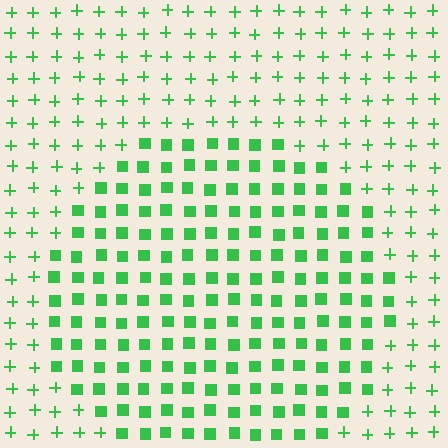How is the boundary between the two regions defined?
The boundary is defined by a change in element shape: squares inside vs. plus signs outside. All elements share the same color and spacing.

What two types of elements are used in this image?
The image uses squares inside the circle region and plus signs outside it.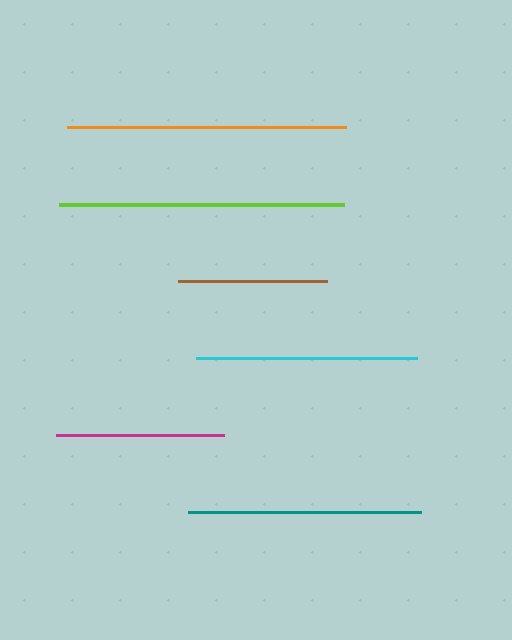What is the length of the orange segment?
The orange segment is approximately 279 pixels long.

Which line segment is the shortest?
The brown line is the shortest at approximately 149 pixels.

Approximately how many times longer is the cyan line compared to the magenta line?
The cyan line is approximately 1.3 times the length of the magenta line.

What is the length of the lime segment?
The lime segment is approximately 285 pixels long.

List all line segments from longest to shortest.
From longest to shortest: lime, orange, teal, cyan, magenta, brown.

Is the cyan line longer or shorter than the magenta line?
The cyan line is longer than the magenta line.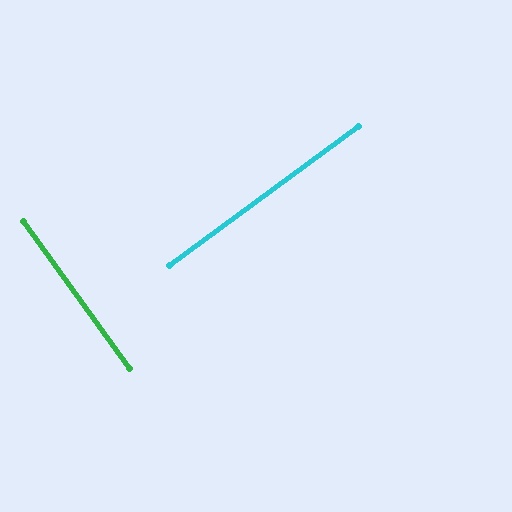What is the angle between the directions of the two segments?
Approximately 90 degrees.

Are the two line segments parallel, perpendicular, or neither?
Perpendicular — they meet at approximately 90°.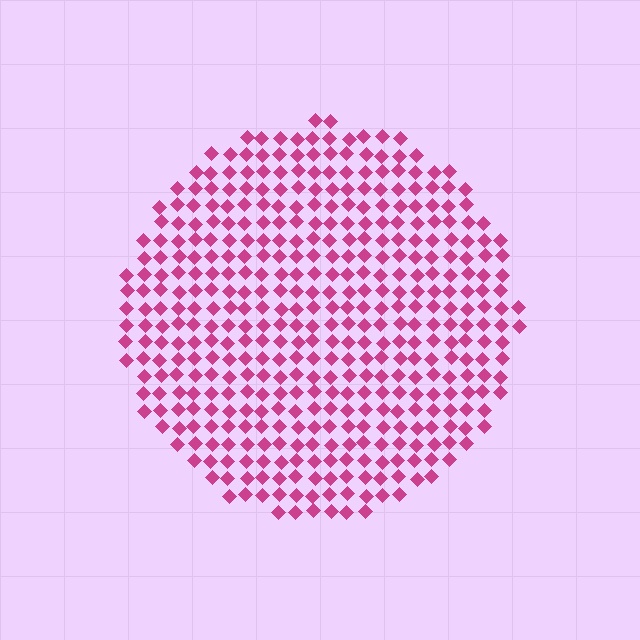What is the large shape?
The large shape is a circle.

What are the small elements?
The small elements are diamonds.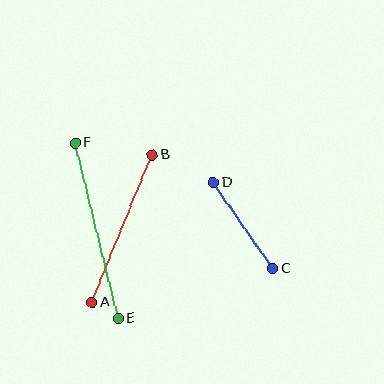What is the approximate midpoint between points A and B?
The midpoint is at approximately (122, 228) pixels.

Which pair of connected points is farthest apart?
Points E and F are farthest apart.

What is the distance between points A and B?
The distance is approximately 159 pixels.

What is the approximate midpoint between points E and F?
The midpoint is at approximately (97, 231) pixels.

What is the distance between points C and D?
The distance is approximately 105 pixels.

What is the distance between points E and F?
The distance is approximately 181 pixels.